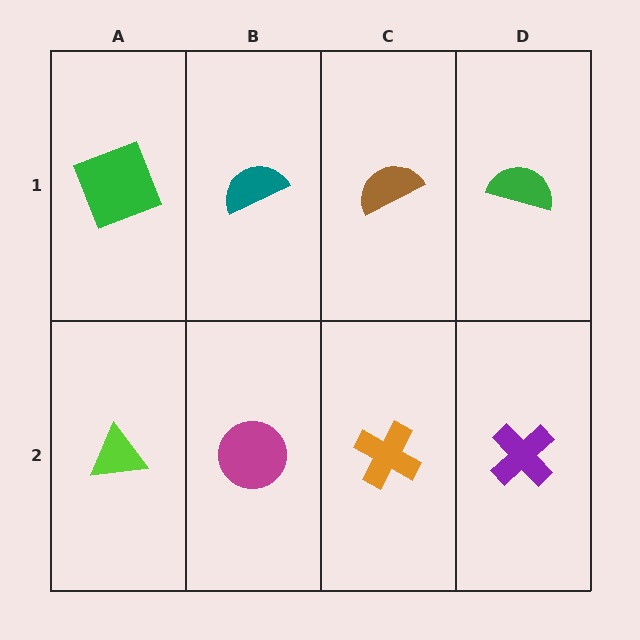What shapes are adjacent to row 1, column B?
A magenta circle (row 2, column B), a green square (row 1, column A), a brown semicircle (row 1, column C).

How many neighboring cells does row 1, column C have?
3.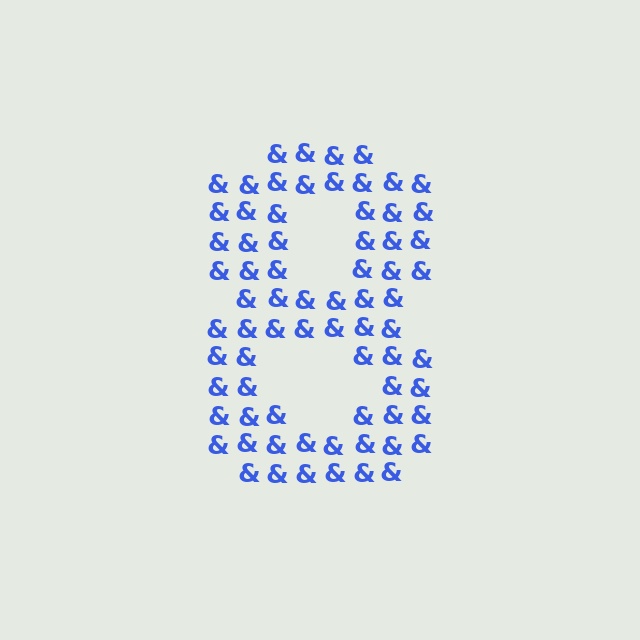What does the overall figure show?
The overall figure shows the digit 8.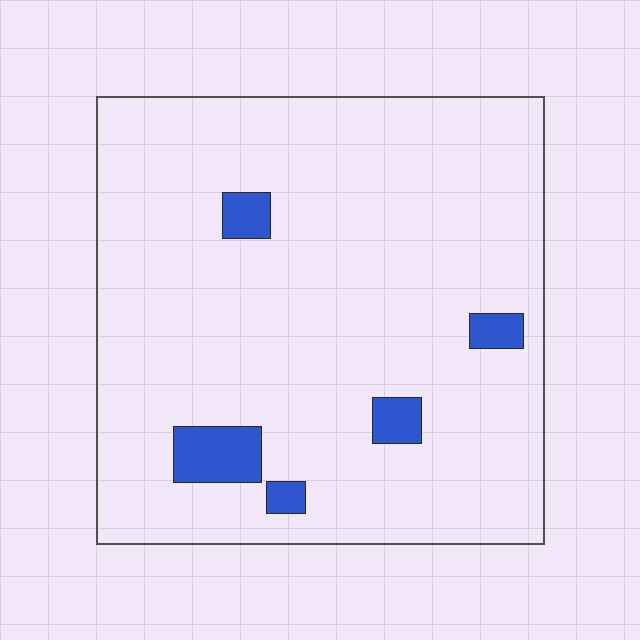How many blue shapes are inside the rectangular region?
5.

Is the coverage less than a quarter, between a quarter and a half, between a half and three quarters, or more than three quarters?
Less than a quarter.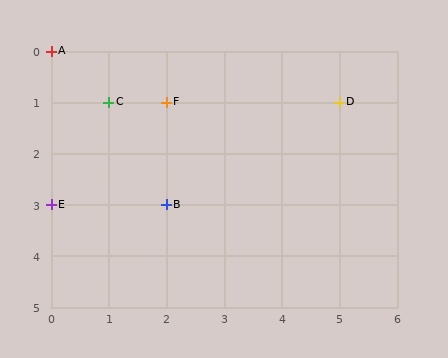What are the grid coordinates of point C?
Point C is at grid coordinates (1, 1).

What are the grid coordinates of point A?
Point A is at grid coordinates (0, 0).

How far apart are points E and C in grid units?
Points E and C are 1 column and 2 rows apart (about 2.2 grid units diagonally).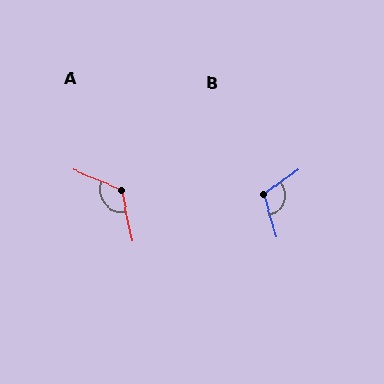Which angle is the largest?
A, at approximately 123 degrees.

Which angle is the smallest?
B, at approximately 109 degrees.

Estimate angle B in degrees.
Approximately 109 degrees.